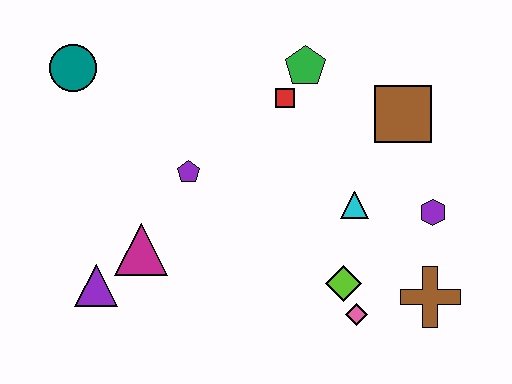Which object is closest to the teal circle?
The purple pentagon is closest to the teal circle.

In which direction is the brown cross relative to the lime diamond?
The brown cross is to the right of the lime diamond.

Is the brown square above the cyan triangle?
Yes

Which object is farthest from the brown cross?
The teal circle is farthest from the brown cross.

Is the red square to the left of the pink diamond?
Yes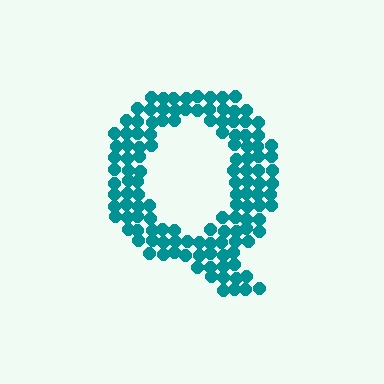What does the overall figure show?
The overall figure shows the letter Q.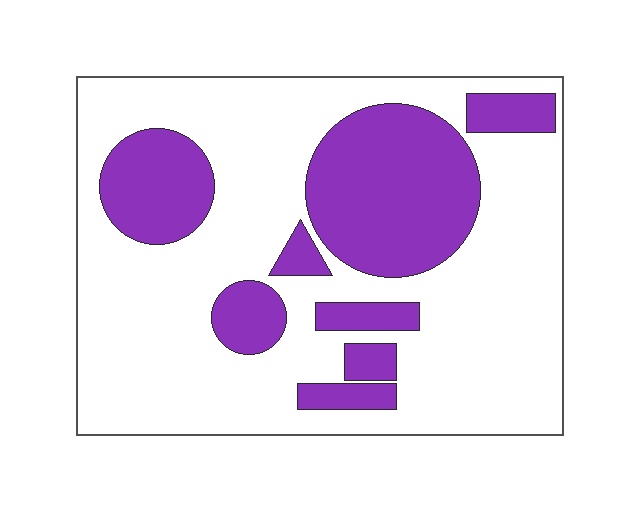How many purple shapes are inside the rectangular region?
8.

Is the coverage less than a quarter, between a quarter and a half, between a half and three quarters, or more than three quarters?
Between a quarter and a half.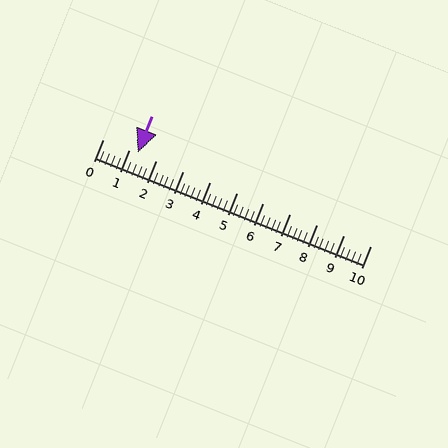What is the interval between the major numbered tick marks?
The major tick marks are spaced 1 units apart.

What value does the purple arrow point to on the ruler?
The purple arrow points to approximately 1.3.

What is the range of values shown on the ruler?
The ruler shows values from 0 to 10.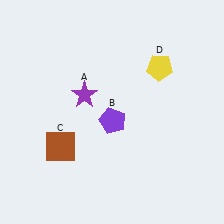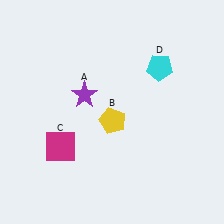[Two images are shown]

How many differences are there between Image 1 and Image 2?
There are 3 differences between the two images.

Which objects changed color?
B changed from purple to yellow. C changed from brown to magenta. D changed from yellow to cyan.